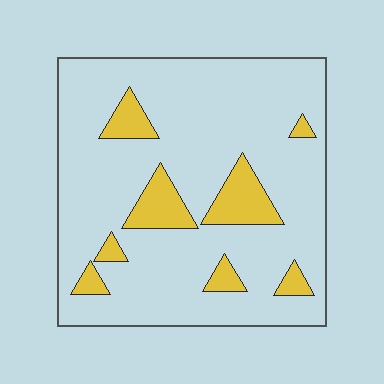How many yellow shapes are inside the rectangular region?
8.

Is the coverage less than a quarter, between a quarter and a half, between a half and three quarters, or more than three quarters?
Less than a quarter.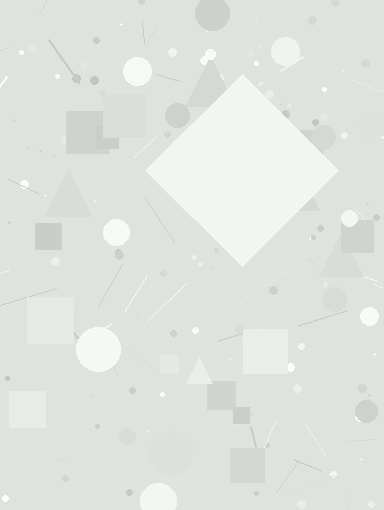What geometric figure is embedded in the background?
A diamond is embedded in the background.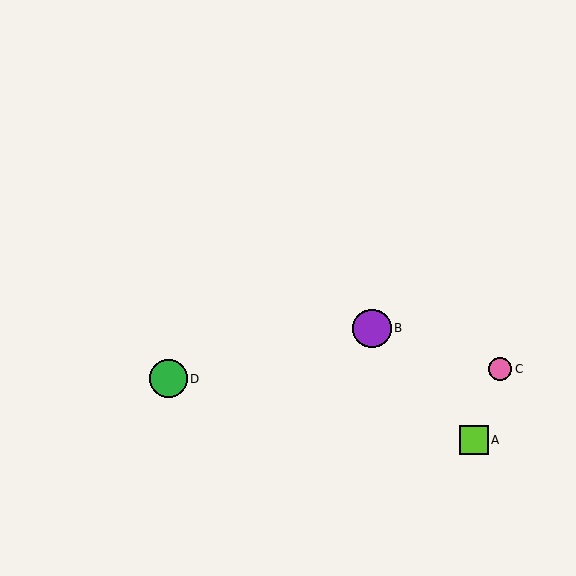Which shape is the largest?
The purple circle (labeled B) is the largest.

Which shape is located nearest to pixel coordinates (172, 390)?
The green circle (labeled D) at (168, 379) is nearest to that location.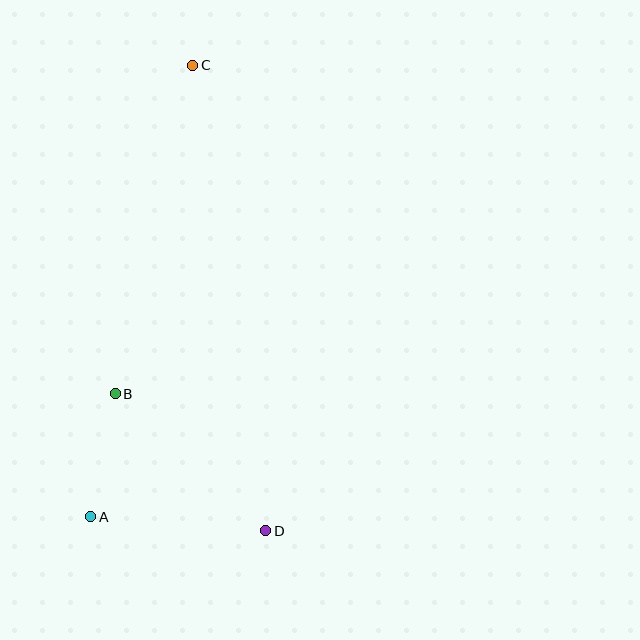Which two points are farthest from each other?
Points C and D are farthest from each other.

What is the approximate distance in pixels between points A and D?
The distance between A and D is approximately 175 pixels.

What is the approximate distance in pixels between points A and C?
The distance between A and C is approximately 462 pixels.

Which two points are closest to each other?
Points A and B are closest to each other.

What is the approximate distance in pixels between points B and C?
The distance between B and C is approximately 337 pixels.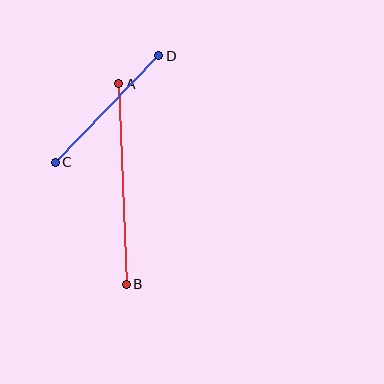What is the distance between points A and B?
The distance is approximately 200 pixels.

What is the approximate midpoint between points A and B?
The midpoint is at approximately (122, 184) pixels.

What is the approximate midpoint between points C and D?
The midpoint is at approximately (107, 109) pixels.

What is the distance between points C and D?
The distance is approximately 149 pixels.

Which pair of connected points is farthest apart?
Points A and B are farthest apart.